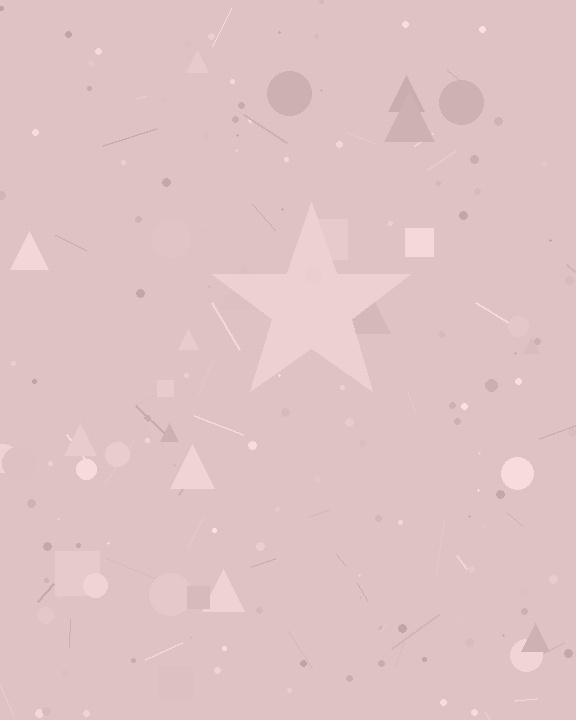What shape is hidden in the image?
A star is hidden in the image.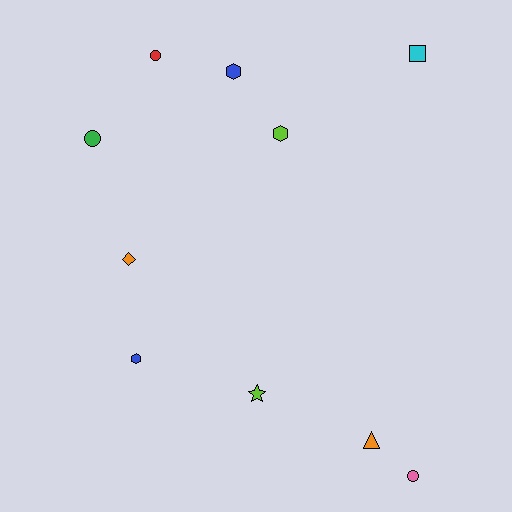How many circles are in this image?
There are 3 circles.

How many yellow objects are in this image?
There are no yellow objects.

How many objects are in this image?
There are 10 objects.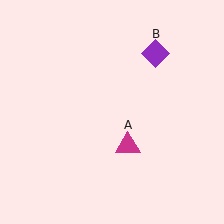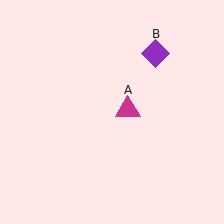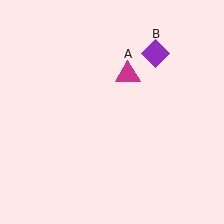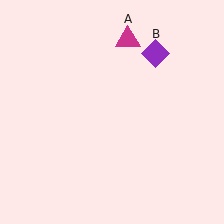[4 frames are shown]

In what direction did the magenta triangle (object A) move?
The magenta triangle (object A) moved up.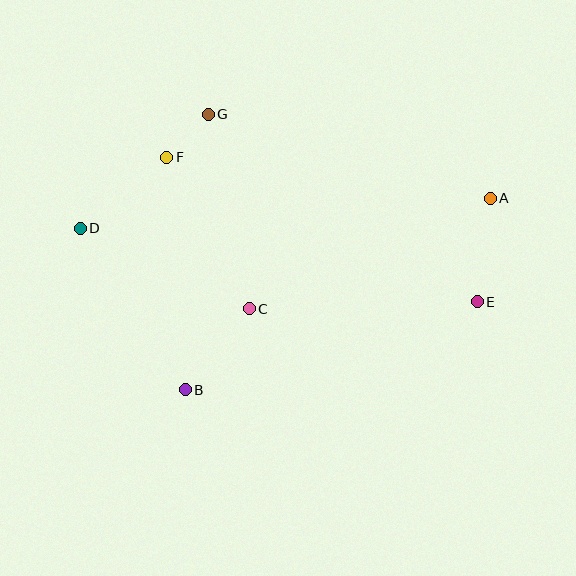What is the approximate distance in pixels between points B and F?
The distance between B and F is approximately 233 pixels.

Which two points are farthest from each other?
Points A and D are farthest from each other.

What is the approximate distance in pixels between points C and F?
The distance between C and F is approximately 172 pixels.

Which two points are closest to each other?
Points F and G are closest to each other.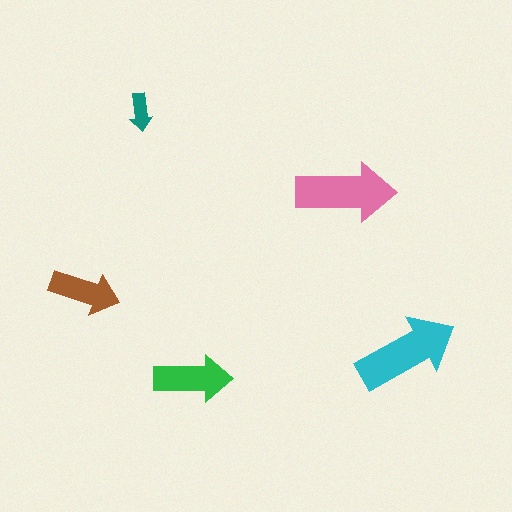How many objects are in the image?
There are 5 objects in the image.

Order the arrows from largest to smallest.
the cyan one, the pink one, the green one, the brown one, the teal one.